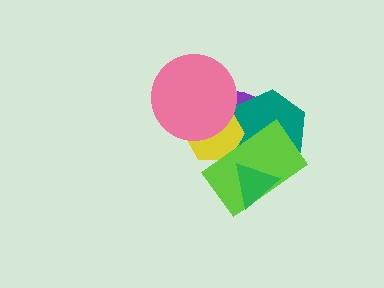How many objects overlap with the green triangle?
2 objects overlap with the green triangle.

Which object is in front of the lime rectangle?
The green triangle is in front of the lime rectangle.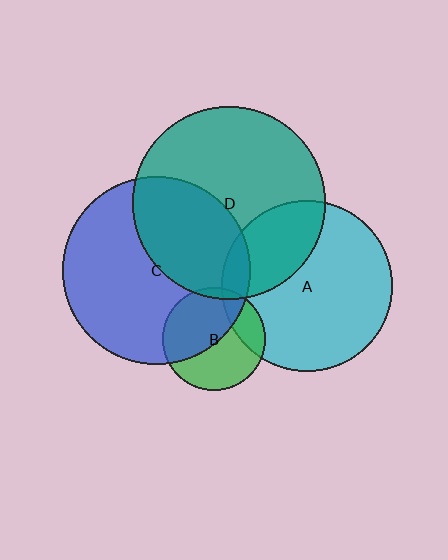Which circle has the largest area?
Circle D (teal).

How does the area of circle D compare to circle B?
Approximately 3.5 times.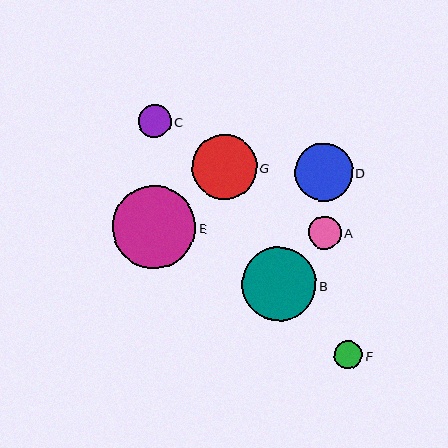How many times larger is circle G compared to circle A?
Circle G is approximately 2.0 times the size of circle A.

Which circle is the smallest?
Circle F is the smallest with a size of approximately 28 pixels.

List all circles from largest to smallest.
From largest to smallest: E, B, G, D, A, C, F.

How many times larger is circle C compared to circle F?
Circle C is approximately 1.2 times the size of circle F.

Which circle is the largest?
Circle E is the largest with a size of approximately 83 pixels.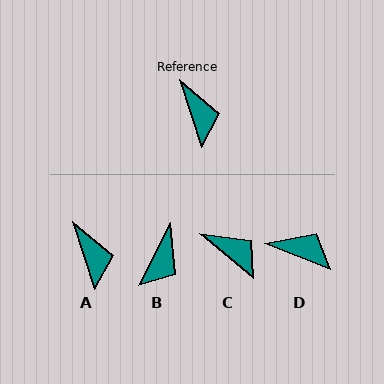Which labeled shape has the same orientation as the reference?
A.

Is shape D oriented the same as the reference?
No, it is off by about 50 degrees.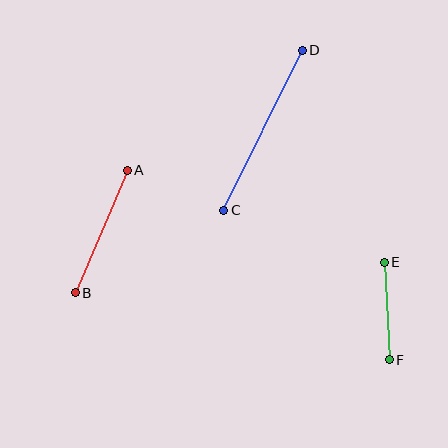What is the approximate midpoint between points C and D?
The midpoint is at approximately (263, 130) pixels.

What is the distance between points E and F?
The distance is approximately 98 pixels.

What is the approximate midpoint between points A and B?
The midpoint is at approximately (101, 232) pixels.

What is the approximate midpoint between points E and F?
The midpoint is at approximately (387, 311) pixels.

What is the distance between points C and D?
The distance is approximately 178 pixels.